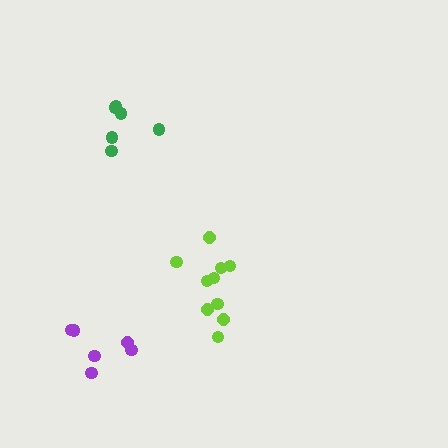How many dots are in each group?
Group 1: 6 dots, Group 2: 10 dots, Group 3: 6 dots (22 total).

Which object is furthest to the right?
The lime cluster is rightmost.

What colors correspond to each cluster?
The clusters are colored: green, lime, purple.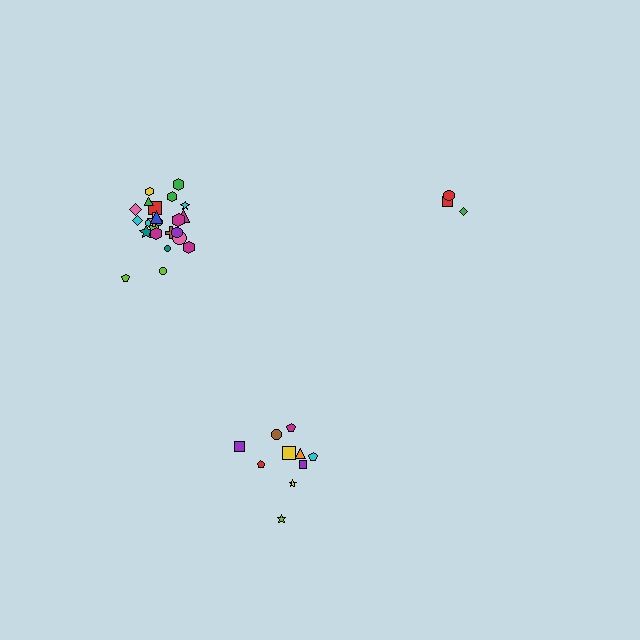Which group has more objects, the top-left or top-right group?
The top-left group.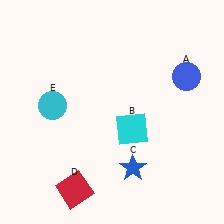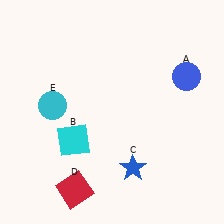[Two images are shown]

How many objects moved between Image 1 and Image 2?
1 object moved between the two images.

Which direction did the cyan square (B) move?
The cyan square (B) moved left.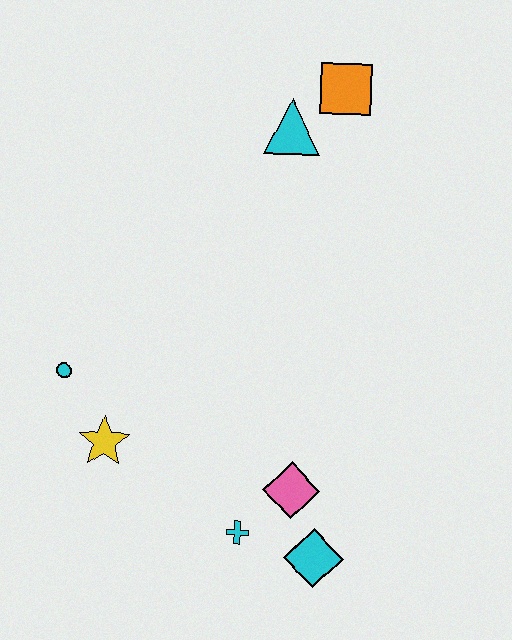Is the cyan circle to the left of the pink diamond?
Yes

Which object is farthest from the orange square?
The cyan diamond is farthest from the orange square.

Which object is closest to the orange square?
The cyan triangle is closest to the orange square.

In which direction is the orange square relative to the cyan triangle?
The orange square is to the right of the cyan triangle.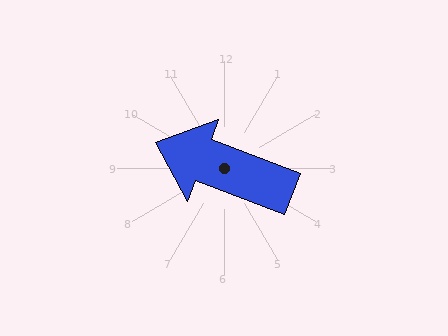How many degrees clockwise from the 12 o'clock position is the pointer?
Approximately 291 degrees.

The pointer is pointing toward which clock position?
Roughly 10 o'clock.